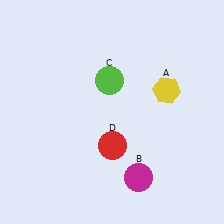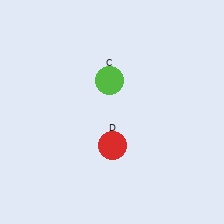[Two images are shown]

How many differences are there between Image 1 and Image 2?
There are 2 differences between the two images.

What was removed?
The magenta circle (B), the yellow hexagon (A) were removed in Image 2.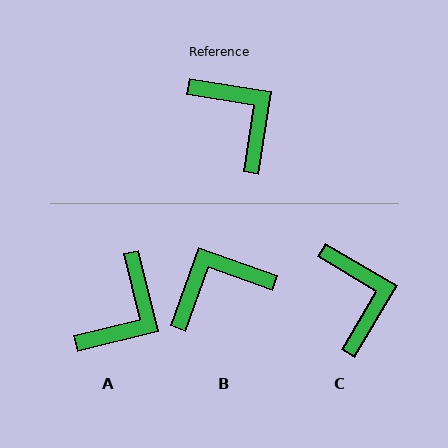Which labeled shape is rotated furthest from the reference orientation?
B, about 79 degrees away.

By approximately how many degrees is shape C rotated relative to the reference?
Approximately 22 degrees clockwise.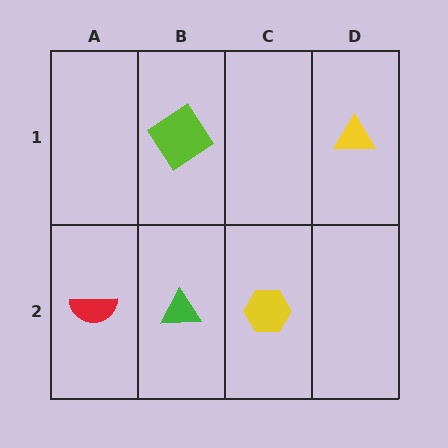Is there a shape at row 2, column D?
No, that cell is empty.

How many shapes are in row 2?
3 shapes.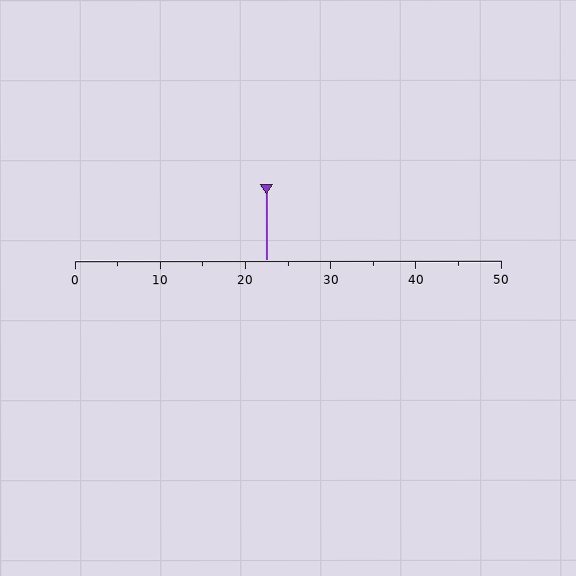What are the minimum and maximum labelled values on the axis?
The axis runs from 0 to 50.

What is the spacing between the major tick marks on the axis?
The major ticks are spaced 10 apart.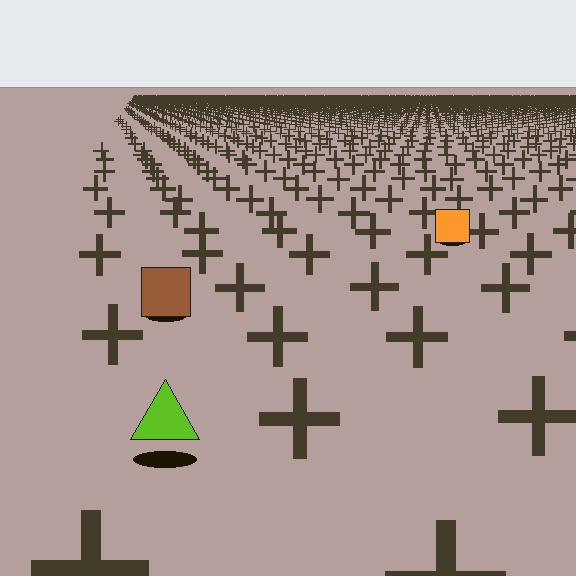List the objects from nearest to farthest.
From nearest to farthest: the lime triangle, the brown square, the orange square.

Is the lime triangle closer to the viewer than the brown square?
Yes. The lime triangle is closer — you can tell from the texture gradient: the ground texture is coarser near it.